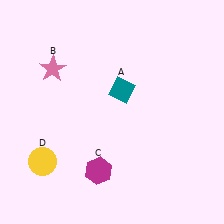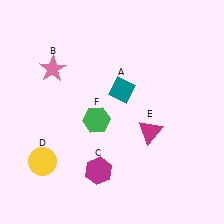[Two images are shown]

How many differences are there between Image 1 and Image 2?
There are 2 differences between the two images.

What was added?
A magenta triangle (E), a green hexagon (F) were added in Image 2.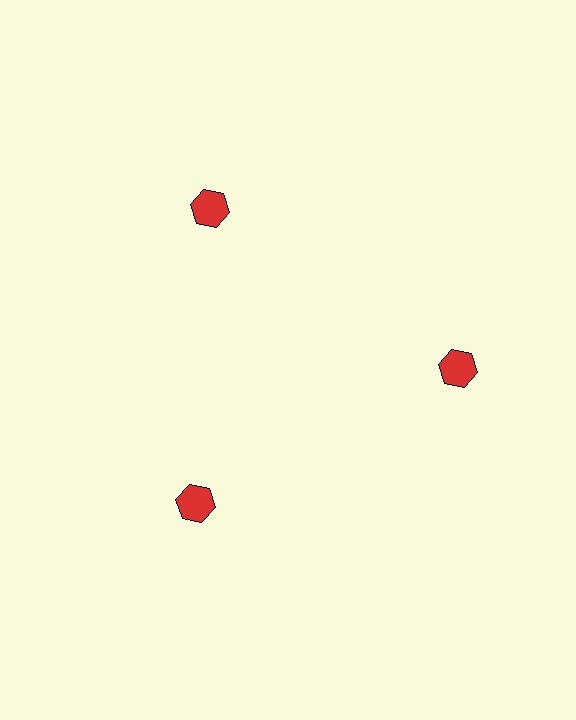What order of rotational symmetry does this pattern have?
This pattern has 3-fold rotational symmetry.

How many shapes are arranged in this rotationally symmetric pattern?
There are 3 shapes, arranged in 3 groups of 1.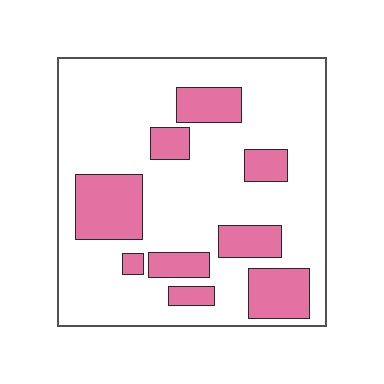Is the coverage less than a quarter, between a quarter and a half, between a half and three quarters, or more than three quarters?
Less than a quarter.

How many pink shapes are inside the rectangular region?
9.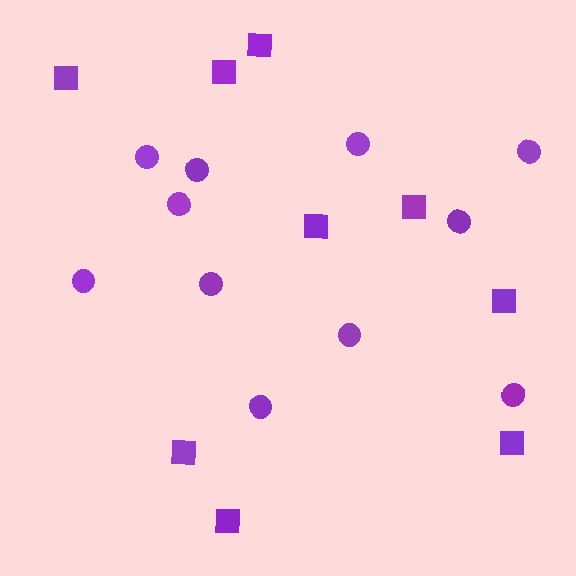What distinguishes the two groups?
There are 2 groups: one group of circles (11) and one group of squares (9).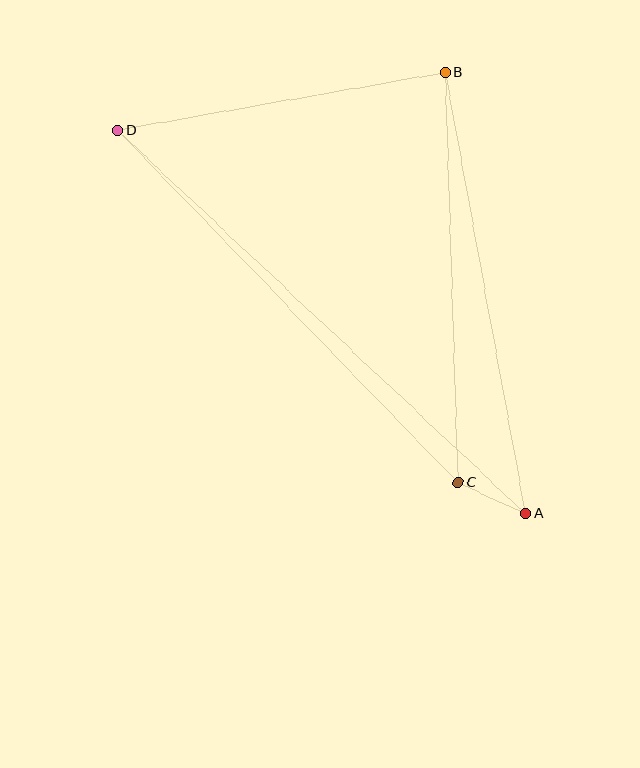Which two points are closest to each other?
Points A and C are closest to each other.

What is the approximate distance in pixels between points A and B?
The distance between A and B is approximately 448 pixels.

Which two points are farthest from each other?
Points A and D are farthest from each other.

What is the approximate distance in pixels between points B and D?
The distance between B and D is approximately 332 pixels.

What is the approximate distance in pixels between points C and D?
The distance between C and D is approximately 490 pixels.